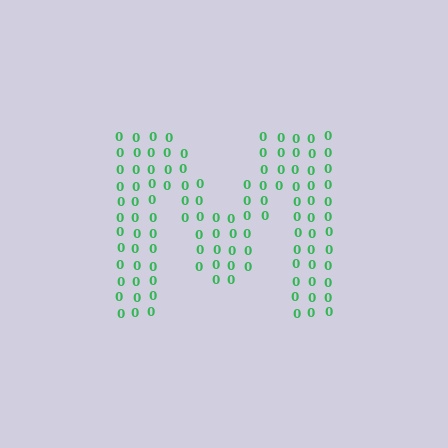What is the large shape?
The large shape is the letter M.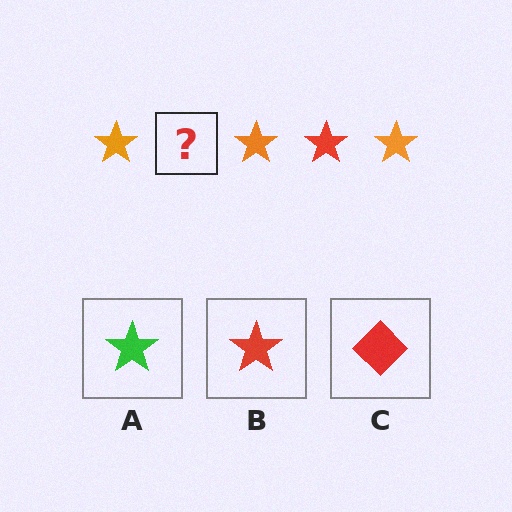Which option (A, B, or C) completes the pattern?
B.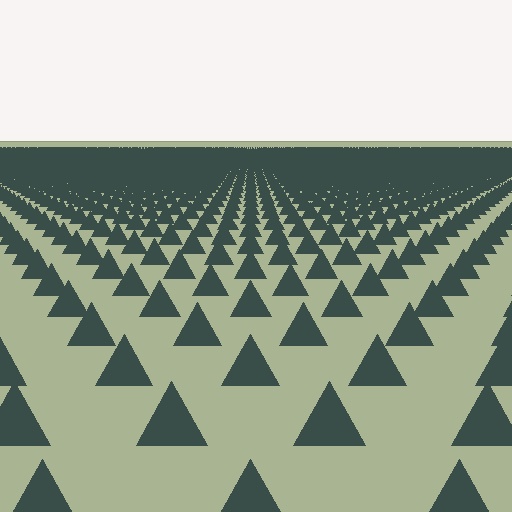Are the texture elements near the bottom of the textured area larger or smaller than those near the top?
Larger. Near the bottom, elements are closer to the viewer and appear at a bigger on-screen size.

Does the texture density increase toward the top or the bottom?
Density increases toward the top.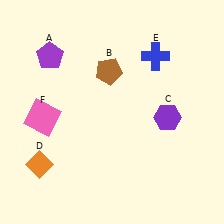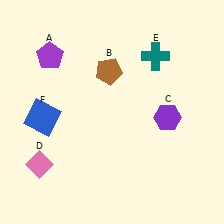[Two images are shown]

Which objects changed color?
D changed from orange to pink. E changed from blue to teal. F changed from pink to blue.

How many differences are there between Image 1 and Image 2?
There are 3 differences between the two images.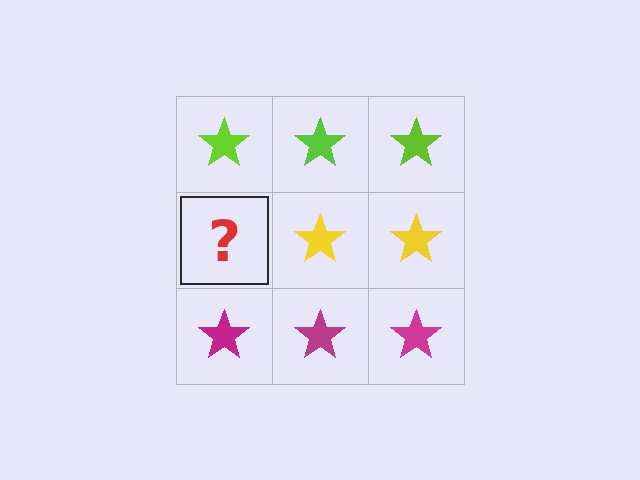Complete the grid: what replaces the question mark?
The question mark should be replaced with a yellow star.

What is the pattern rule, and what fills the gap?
The rule is that each row has a consistent color. The gap should be filled with a yellow star.